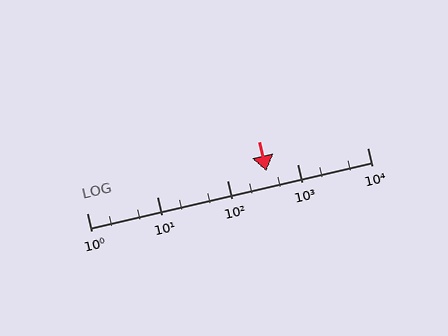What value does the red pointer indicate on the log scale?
The pointer indicates approximately 360.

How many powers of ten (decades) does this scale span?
The scale spans 4 decades, from 1 to 10000.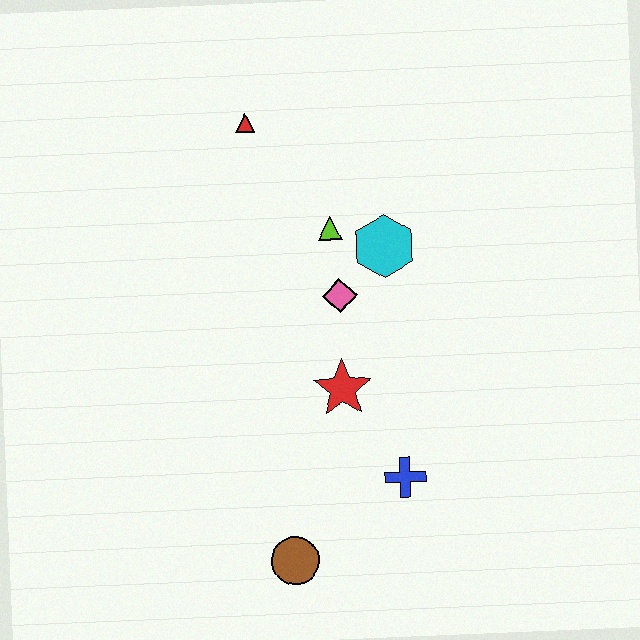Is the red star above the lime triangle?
No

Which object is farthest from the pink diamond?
The brown circle is farthest from the pink diamond.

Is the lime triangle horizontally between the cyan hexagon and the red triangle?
Yes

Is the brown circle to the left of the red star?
Yes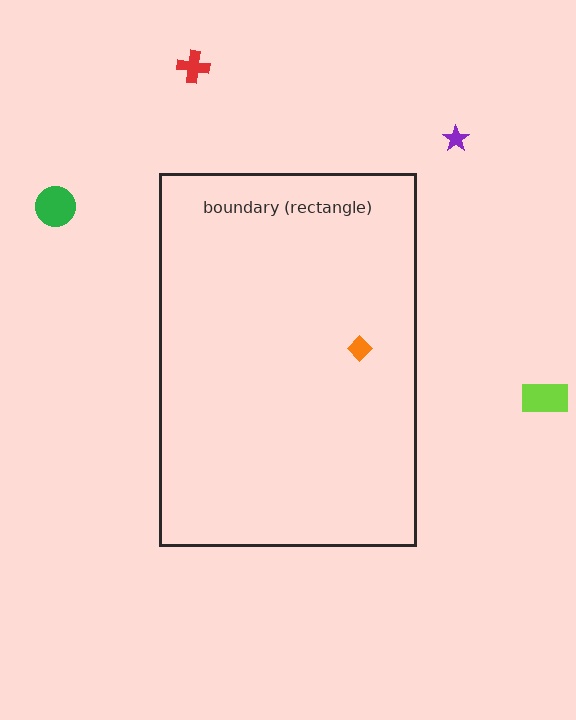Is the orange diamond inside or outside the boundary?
Inside.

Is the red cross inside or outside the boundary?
Outside.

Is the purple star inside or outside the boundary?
Outside.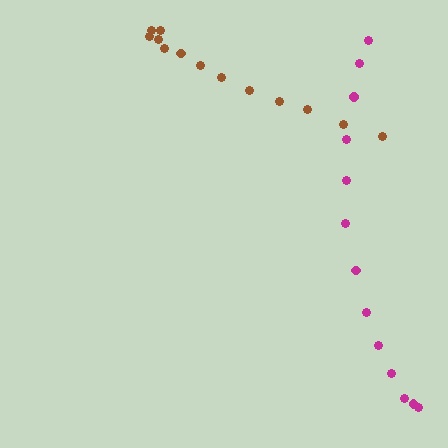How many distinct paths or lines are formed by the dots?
There are 2 distinct paths.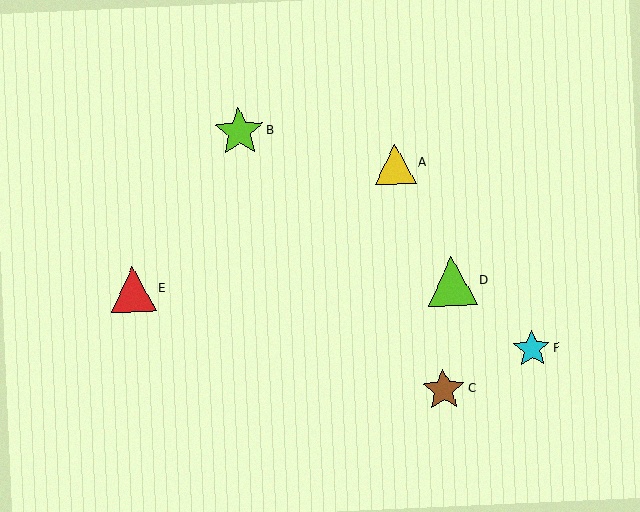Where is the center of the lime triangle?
The center of the lime triangle is at (452, 281).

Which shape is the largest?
The lime star (labeled B) is the largest.